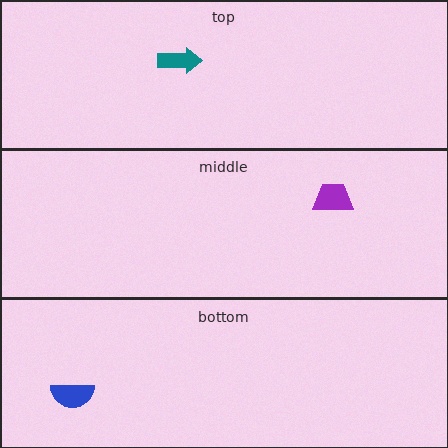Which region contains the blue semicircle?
The bottom region.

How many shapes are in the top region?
1.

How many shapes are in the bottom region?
1.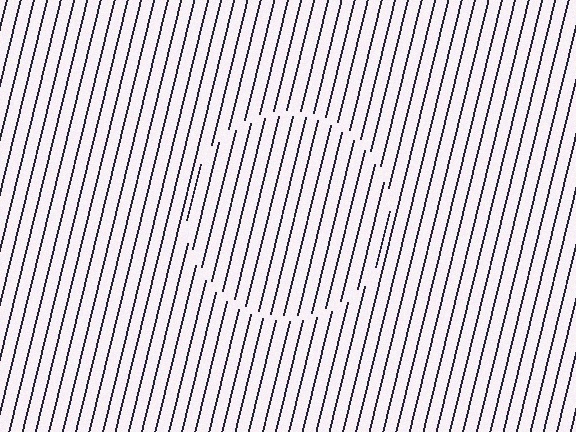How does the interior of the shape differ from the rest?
The interior of the shape contains the same grating, shifted by half a period — the contour is defined by the phase discontinuity where line-ends from the inner and outer gratings abut.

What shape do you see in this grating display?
An illusory circle. The interior of the shape contains the same grating, shifted by half a period — the contour is defined by the phase discontinuity where line-ends from the inner and outer gratings abut.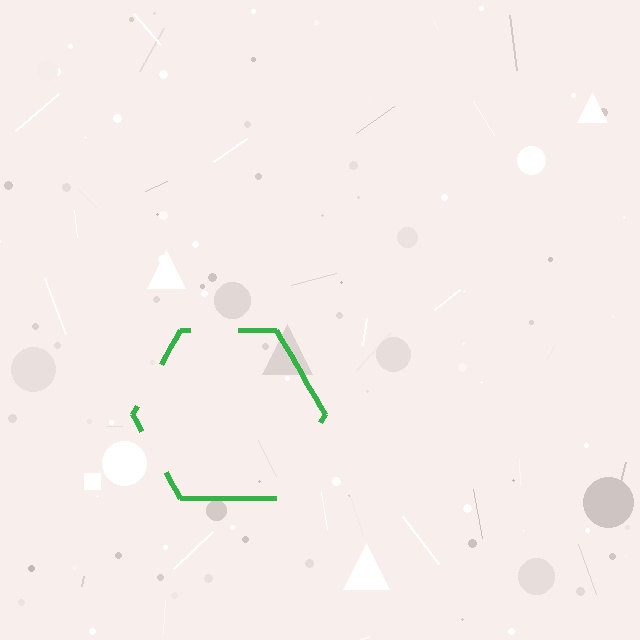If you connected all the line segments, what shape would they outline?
They would outline a hexagon.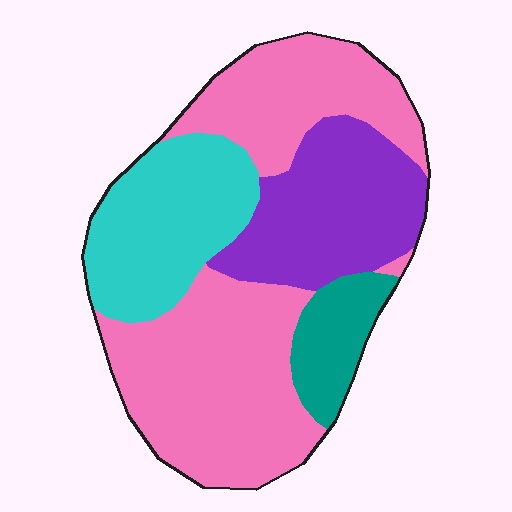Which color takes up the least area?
Teal, at roughly 10%.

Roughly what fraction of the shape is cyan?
Cyan takes up about one fifth (1/5) of the shape.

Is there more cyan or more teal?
Cyan.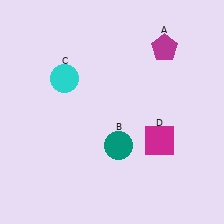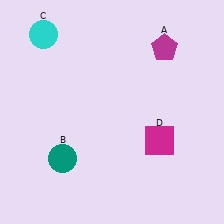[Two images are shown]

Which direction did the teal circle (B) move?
The teal circle (B) moved left.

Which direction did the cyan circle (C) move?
The cyan circle (C) moved up.